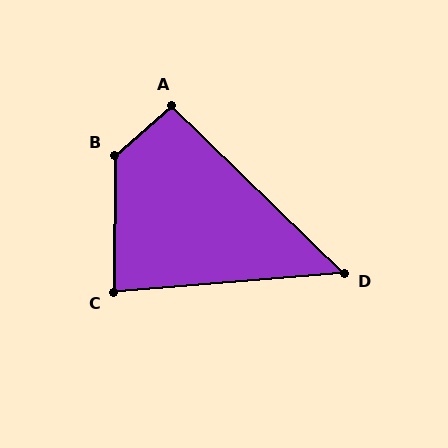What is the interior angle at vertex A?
Approximately 95 degrees (approximately right).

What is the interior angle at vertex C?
Approximately 85 degrees (approximately right).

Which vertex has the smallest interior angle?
D, at approximately 49 degrees.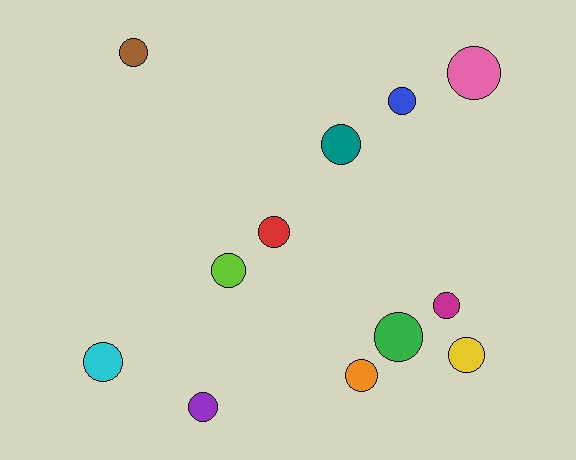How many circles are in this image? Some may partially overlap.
There are 12 circles.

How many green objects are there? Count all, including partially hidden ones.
There is 1 green object.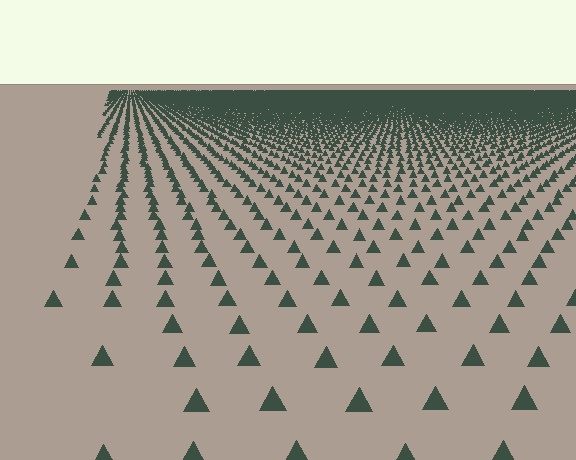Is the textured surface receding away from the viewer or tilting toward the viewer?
The surface is receding away from the viewer. Texture elements get smaller and denser toward the top.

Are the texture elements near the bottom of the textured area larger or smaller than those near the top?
Larger. Near the bottom, elements are closer to the viewer and appear at a bigger on-screen size.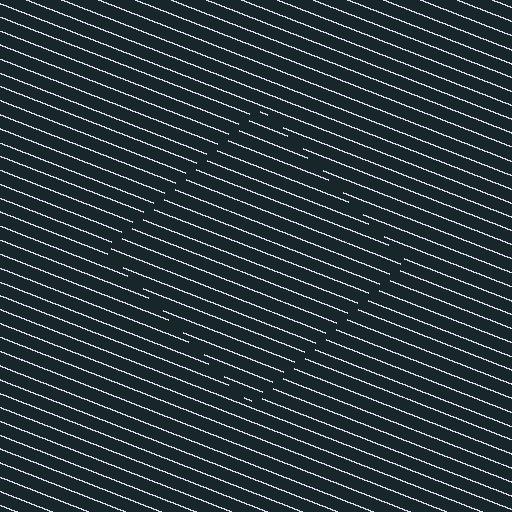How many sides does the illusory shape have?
4 sides — the line-ends trace a square.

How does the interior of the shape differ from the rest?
The interior of the shape contains the same grating, shifted by half a period — the contour is defined by the phase discontinuity where line-ends from the inner and outer gratings abut.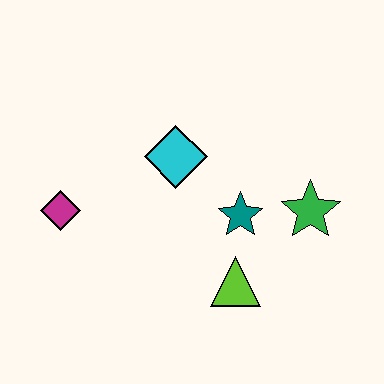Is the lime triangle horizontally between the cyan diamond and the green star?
Yes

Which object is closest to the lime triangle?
The teal star is closest to the lime triangle.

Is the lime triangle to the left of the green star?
Yes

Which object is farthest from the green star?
The magenta diamond is farthest from the green star.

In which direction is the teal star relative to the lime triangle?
The teal star is above the lime triangle.